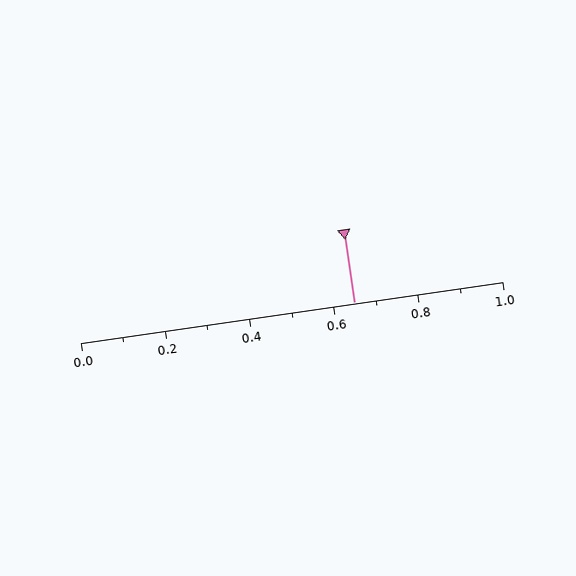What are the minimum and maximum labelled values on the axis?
The axis runs from 0.0 to 1.0.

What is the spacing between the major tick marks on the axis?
The major ticks are spaced 0.2 apart.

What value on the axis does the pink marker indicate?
The marker indicates approximately 0.65.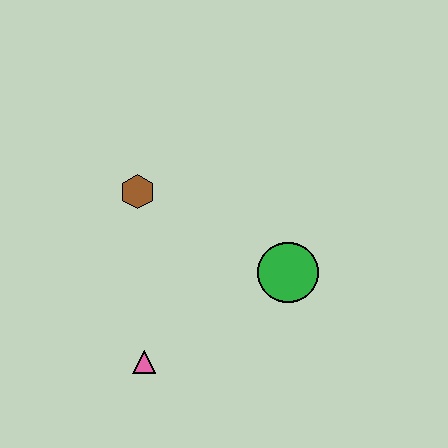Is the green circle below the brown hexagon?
Yes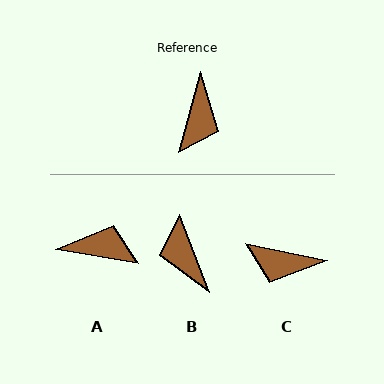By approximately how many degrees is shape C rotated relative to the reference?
Approximately 87 degrees clockwise.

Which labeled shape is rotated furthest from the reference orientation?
B, about 144 degrees away.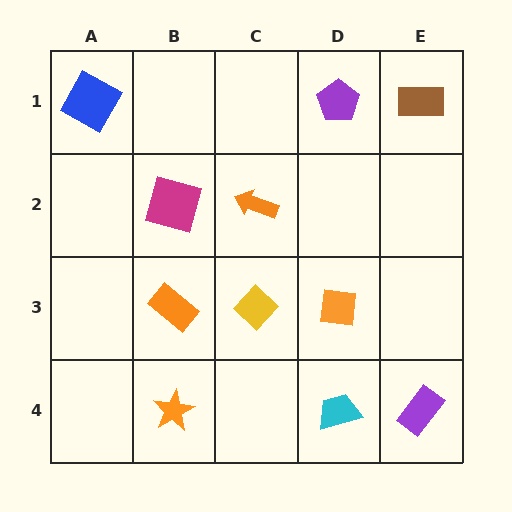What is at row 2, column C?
An orange arrow.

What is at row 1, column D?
A purple pentagon.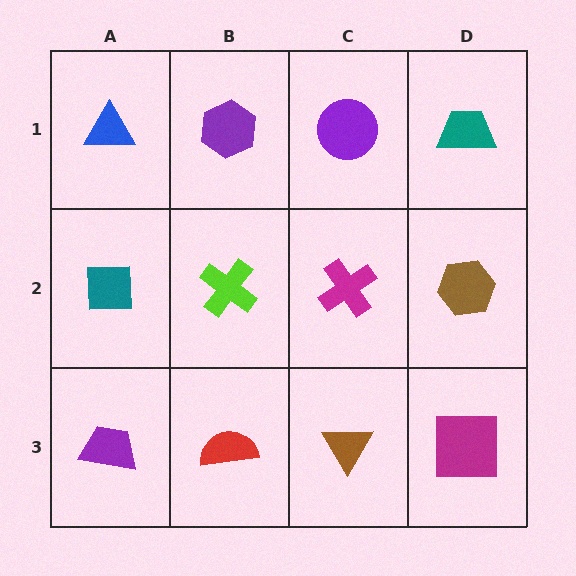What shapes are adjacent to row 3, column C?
A magenta cross (row 2, column C), a red semicircle (row 3, column B), a magenta square (row 3, column D).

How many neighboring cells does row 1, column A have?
2.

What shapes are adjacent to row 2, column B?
A purple hexagon (row 1, column B), a red semicircle (row 3, column B), a teal square (row 2, column A), a magenta cross (row 2, column C).